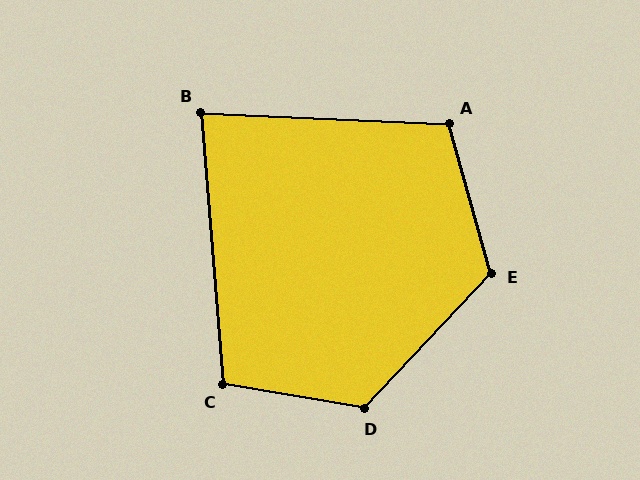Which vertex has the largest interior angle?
D, at approximately 124 degrees.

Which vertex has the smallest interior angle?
B, at approximately 83 degrees.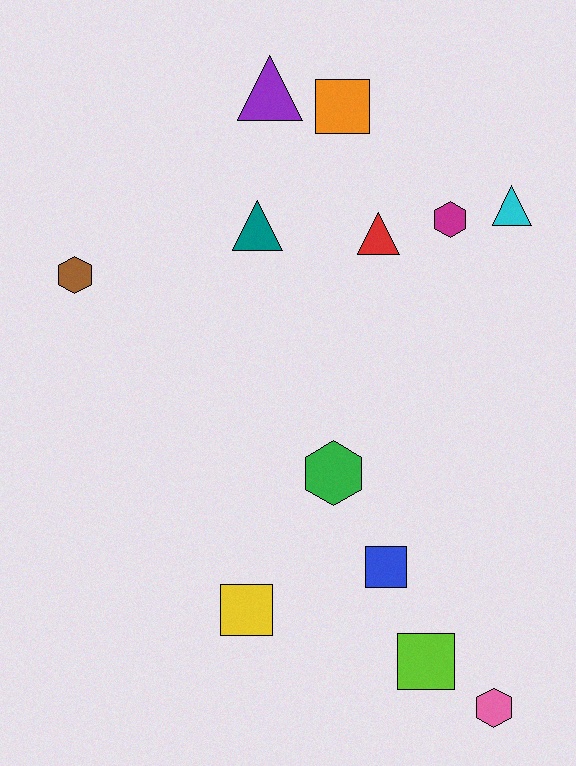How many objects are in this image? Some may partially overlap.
There are 12 objects.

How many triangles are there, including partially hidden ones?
There are 4 triangles.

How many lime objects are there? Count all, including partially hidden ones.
There is 1 lime object.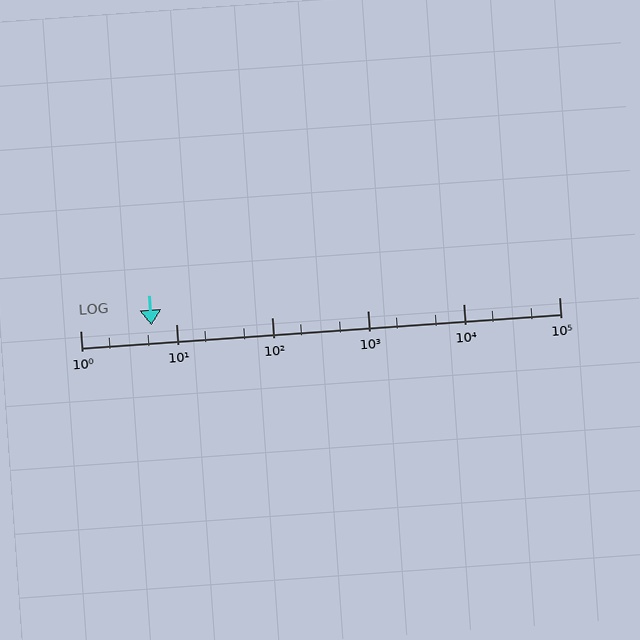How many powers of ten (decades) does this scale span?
The scale spans 5 decades, from 1 to 100000.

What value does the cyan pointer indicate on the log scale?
The pointer indicates approximately 5.6.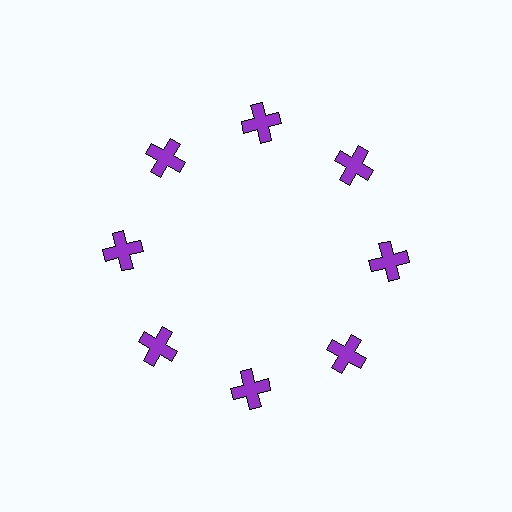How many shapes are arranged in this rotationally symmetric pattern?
There are 8 shapes, arranged in 8 groups of 1.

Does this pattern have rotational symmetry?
Yes, this pattern has 8-fold rotational symmetry. It looks the same after rotating 45 degrees around the center.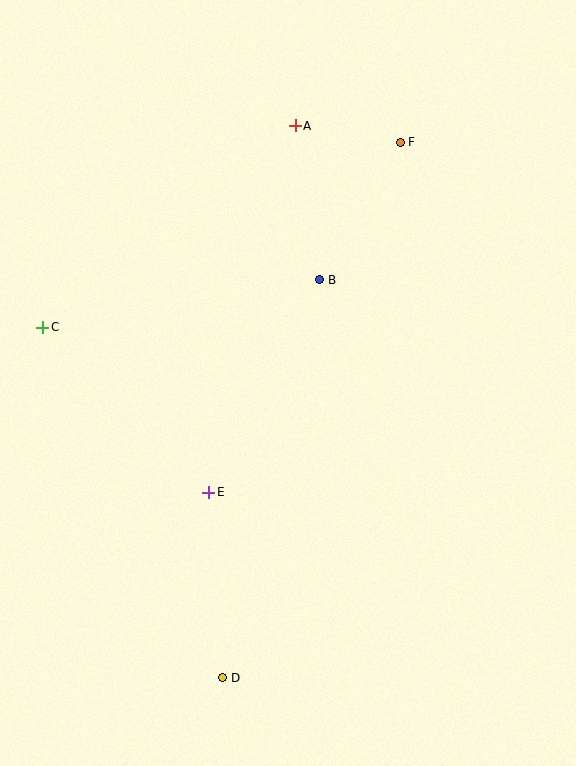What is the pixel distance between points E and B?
The distance between E and B is 240 pixels.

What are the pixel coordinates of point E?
Point E is at (209, 492).